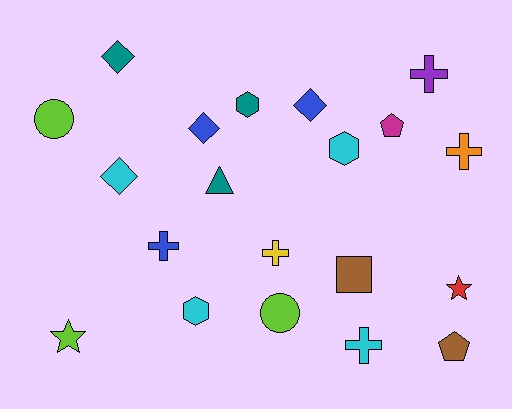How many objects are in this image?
There are 20 objects.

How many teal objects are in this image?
There are 3 teal objects.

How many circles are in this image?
There are 2 circles.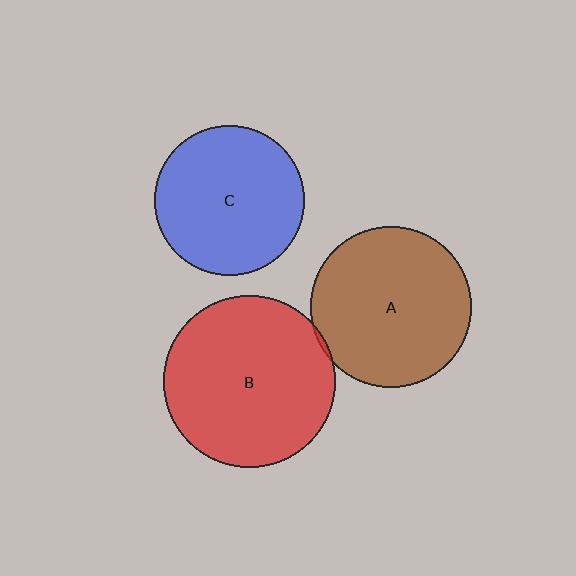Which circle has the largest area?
Circle B (red).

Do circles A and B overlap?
Yes.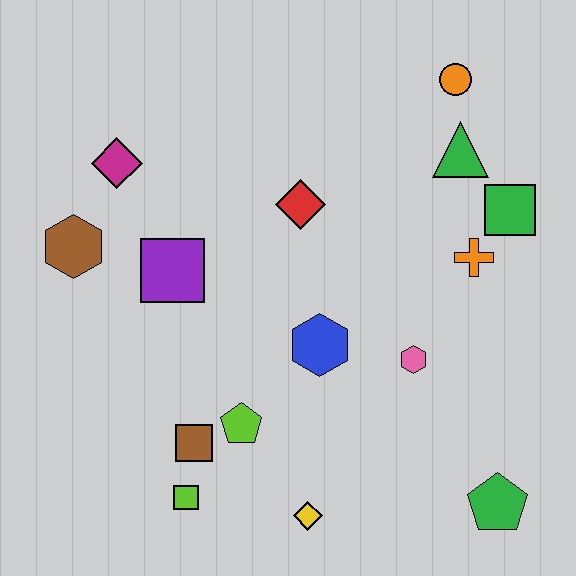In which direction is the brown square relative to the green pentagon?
The brown square is to the left of the green pentagon.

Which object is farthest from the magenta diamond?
The green pentagon is farthest from the magenta diamond.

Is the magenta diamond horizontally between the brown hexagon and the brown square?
Yes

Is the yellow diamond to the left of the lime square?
No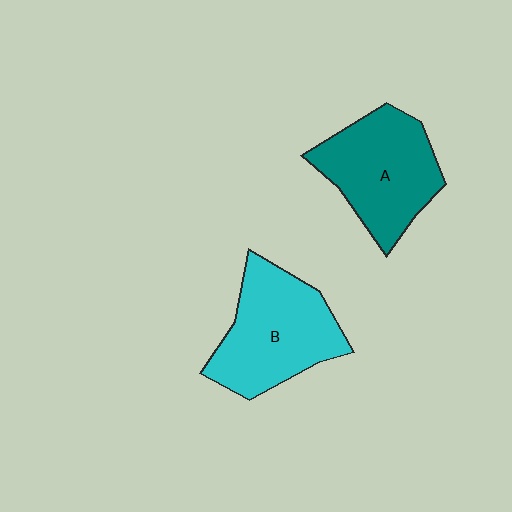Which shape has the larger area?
Shape B (cyan).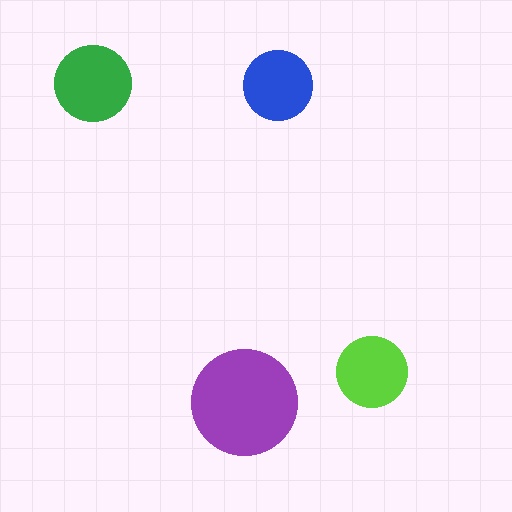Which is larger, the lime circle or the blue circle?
The lime one.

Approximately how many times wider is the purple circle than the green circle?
About 1.5 times wider.